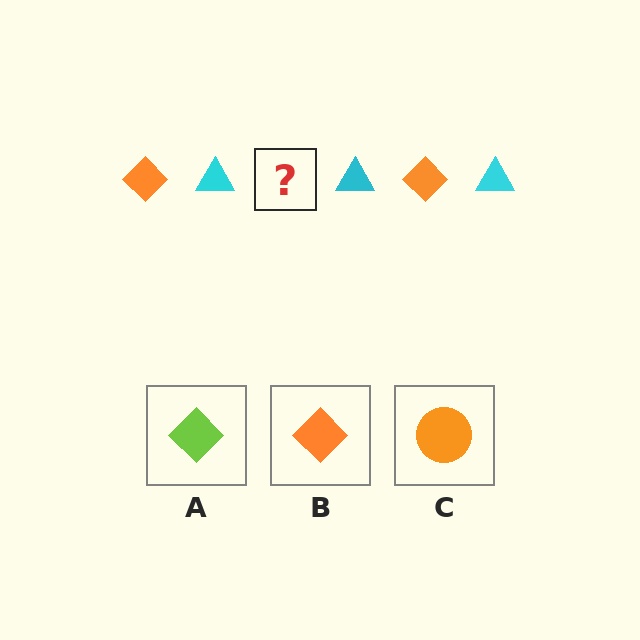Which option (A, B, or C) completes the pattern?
B.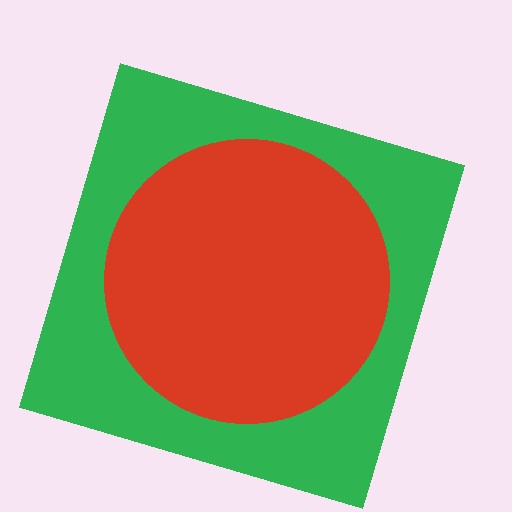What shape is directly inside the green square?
The red circle.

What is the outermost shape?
The green square.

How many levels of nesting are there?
2.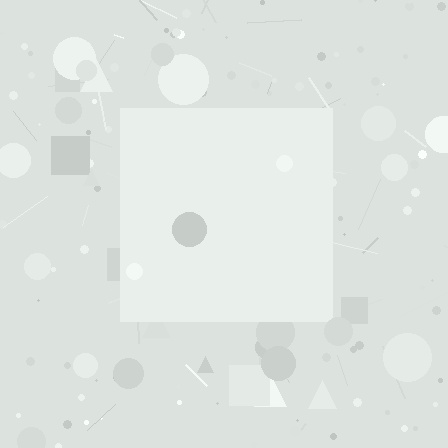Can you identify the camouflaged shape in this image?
The camouflaged shape is a square.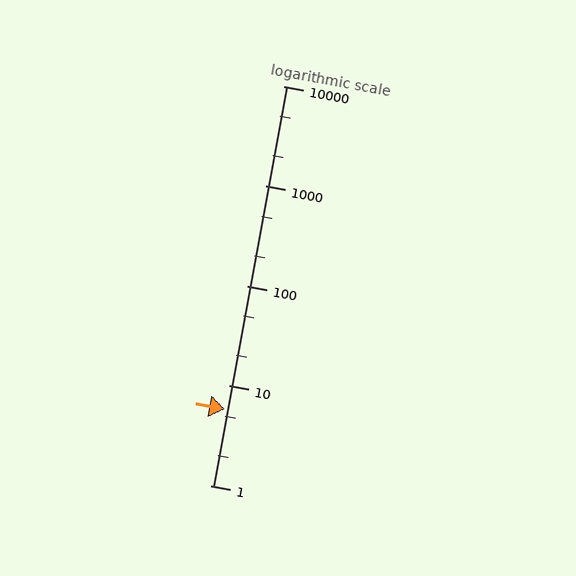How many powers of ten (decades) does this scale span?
The scale spans 4 decades, from 1 to 10000.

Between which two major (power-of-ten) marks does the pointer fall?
The pointer is between 1 and 10.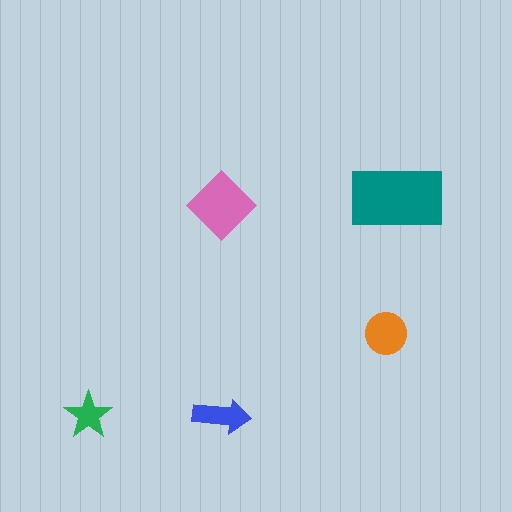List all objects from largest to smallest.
The teal rectangle, the pink diamond, the orange circle, the blue arrow, the green star.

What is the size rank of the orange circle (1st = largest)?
3rd.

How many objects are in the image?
There are 5 objects in the image.